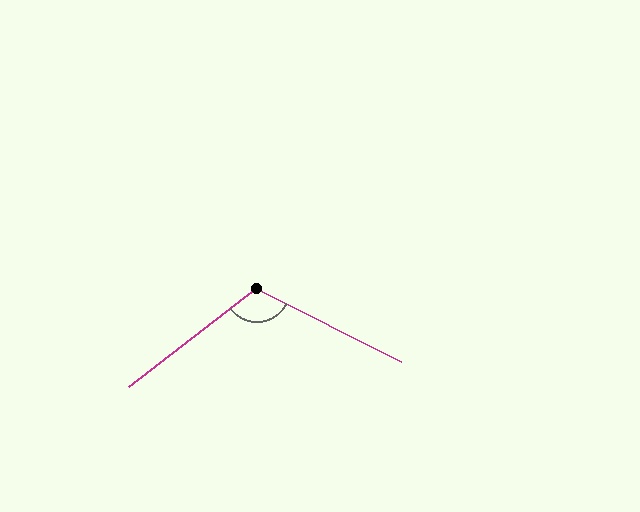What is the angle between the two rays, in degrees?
Approximately 116 degrees.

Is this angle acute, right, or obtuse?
It is obtuse.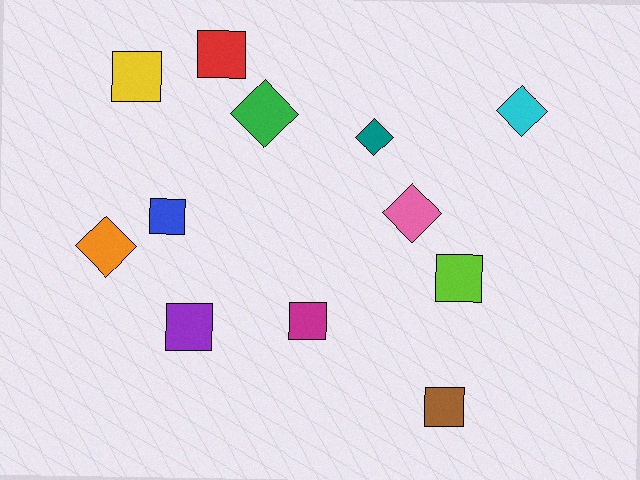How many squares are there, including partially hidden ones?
There are 7 squares.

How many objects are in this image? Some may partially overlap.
There are 12 objects.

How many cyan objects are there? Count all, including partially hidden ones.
There is 1 cyan object.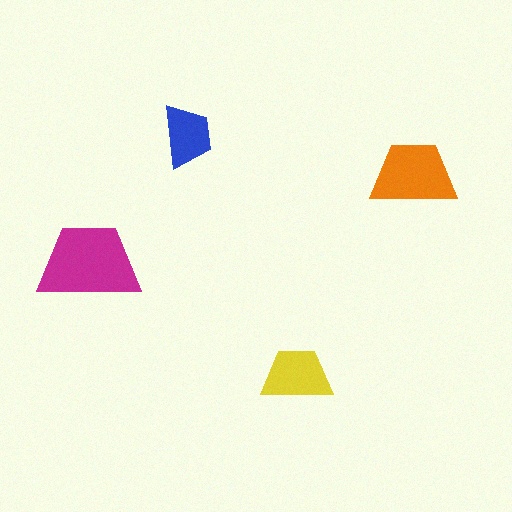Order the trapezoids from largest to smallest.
the magenta one, the orange one, the yellow one, the blue one.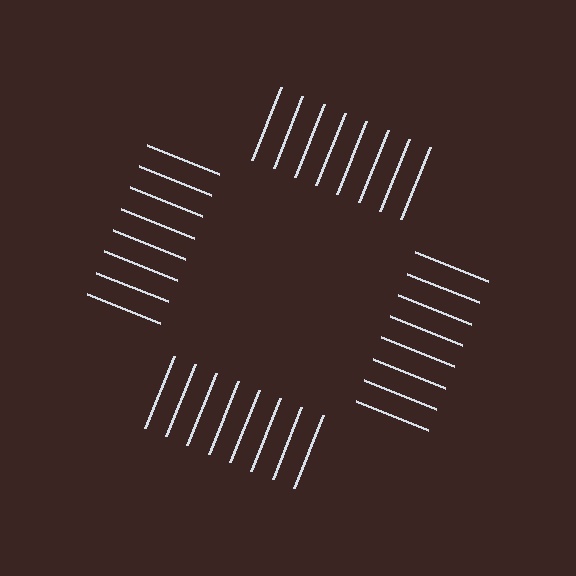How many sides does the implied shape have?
4 sides — the line-ends trace a square.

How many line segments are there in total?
32 — 8 along each of the 4 edges.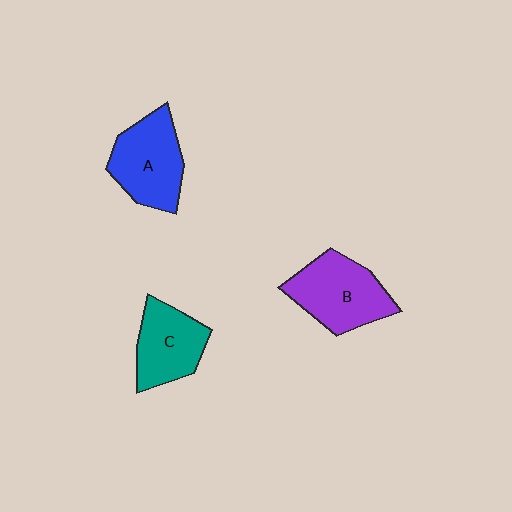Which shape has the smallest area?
Shape C (teal).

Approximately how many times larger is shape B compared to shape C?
Approximately 1.2 times.